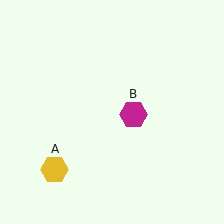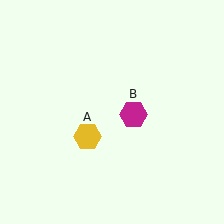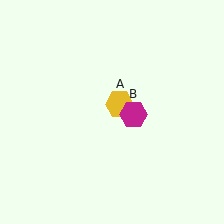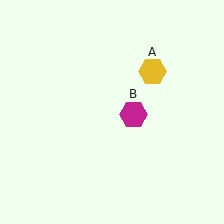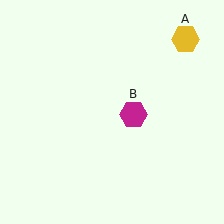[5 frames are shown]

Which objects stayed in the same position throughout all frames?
Magenta hexagon (object B) remained stationary.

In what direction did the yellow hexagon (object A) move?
The yellow hexagon (object A) moved up and to the right.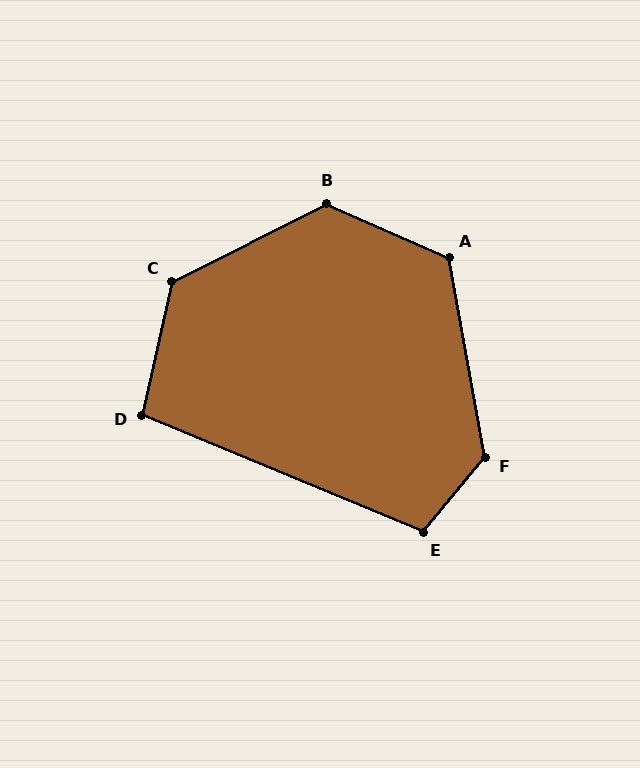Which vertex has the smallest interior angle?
D, at approximately 100 degrees.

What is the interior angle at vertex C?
Approximately 129 degrees (obtuse).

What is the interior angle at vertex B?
Approximately 129 degrees (obtuse).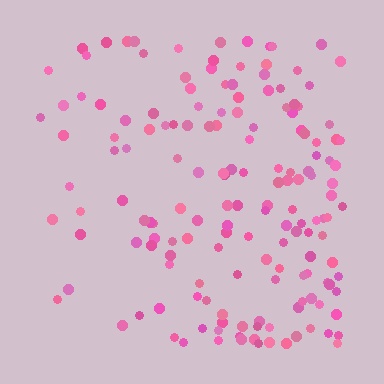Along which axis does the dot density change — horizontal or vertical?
Horizontal.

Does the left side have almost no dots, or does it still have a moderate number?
Still a moderate number, just noticeably fewer than the right.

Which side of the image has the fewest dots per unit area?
The left.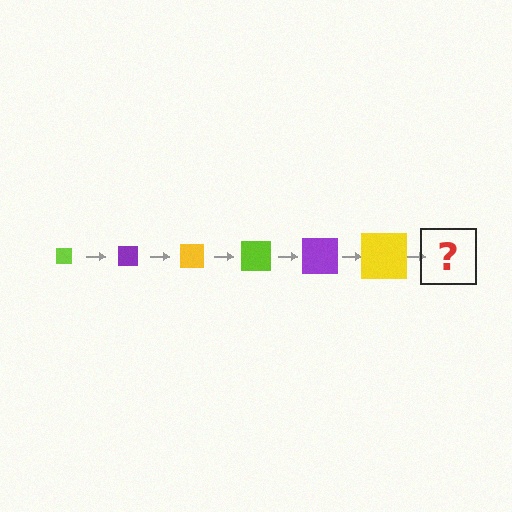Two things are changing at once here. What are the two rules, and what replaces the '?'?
The two rules are that the square grows larger each step and the color cycles through lime, purple, and yellow. The '?' should be a lime square, larger than the previous one.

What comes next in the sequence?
The next element should be a lime square, larger than the previous one.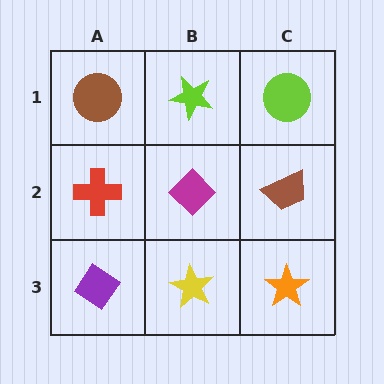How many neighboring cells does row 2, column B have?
4.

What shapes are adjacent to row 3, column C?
A brown trapezoid (row 2, column C), a yellow star (row 3, column B).